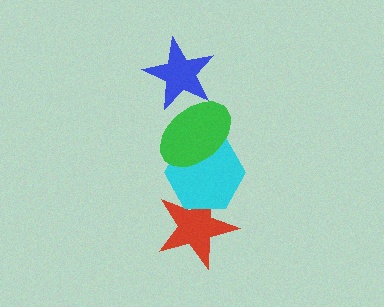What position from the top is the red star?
The red star is 4th from the top.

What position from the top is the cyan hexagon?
The cyan hexagon is 3rd from the top.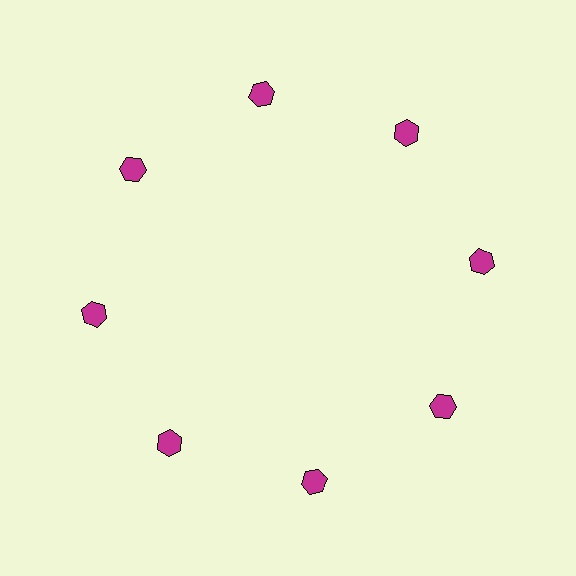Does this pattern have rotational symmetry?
Yes, this pattern has 8-fold rotational symmetry. It looks the same after rotating 45 degrees around the center.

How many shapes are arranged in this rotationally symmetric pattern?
There are 8 shapes, arranged in 8 groups of 1.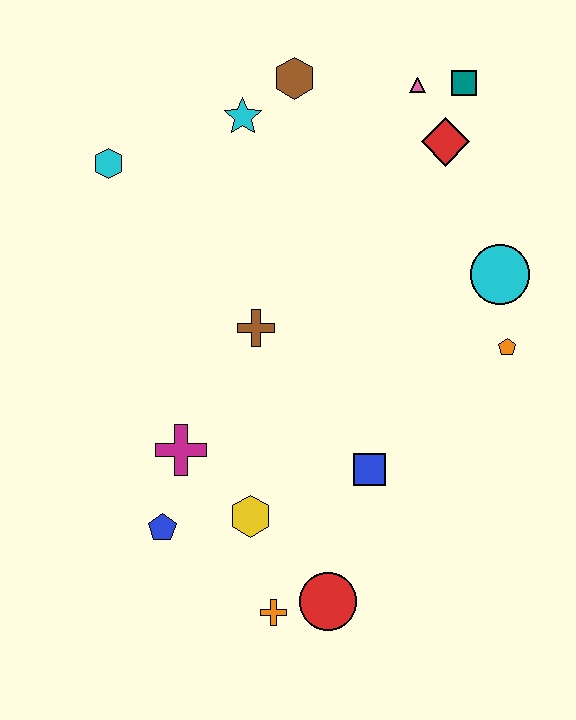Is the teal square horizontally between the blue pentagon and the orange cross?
No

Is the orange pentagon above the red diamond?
No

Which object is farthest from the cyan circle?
The blue pentagon is farthest from the cyan circle.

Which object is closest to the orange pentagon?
The cyan circle is closest to the orange pentagon.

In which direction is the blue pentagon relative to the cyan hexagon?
The blue pentagon is below the cyan hexagon.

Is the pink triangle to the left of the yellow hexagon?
No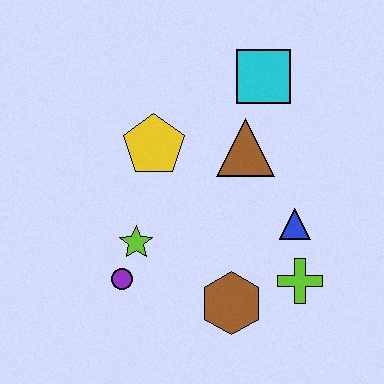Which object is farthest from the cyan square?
The purple circle is farthest from the cyan square.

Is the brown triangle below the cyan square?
Yes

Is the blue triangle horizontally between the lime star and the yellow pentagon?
No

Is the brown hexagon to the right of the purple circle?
Yes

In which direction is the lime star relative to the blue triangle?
The lime star is to the left of the blue triangle.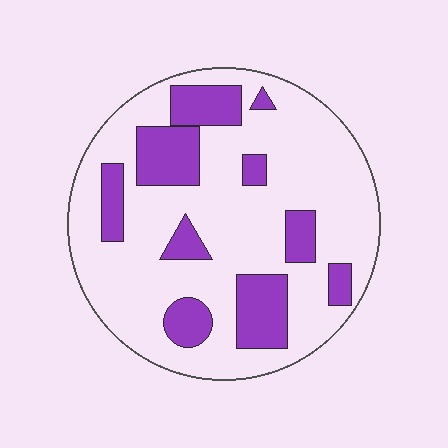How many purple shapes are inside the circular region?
10.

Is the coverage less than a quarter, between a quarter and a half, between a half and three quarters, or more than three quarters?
Between a quarter and a half.